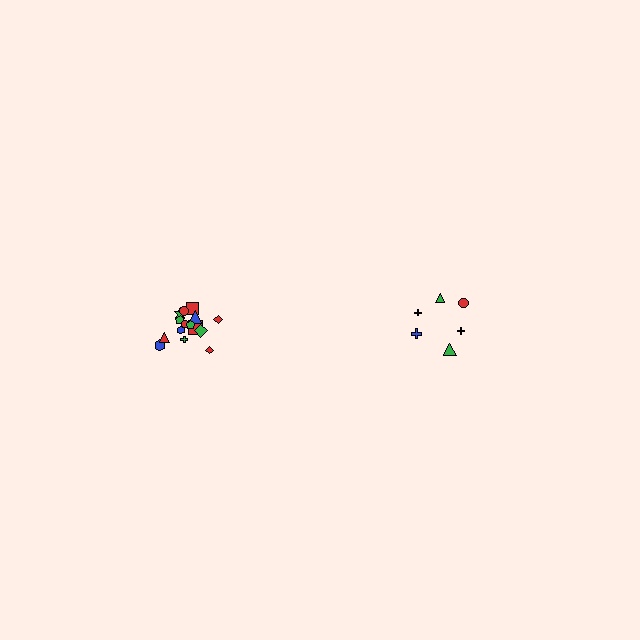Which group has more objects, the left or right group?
The left group.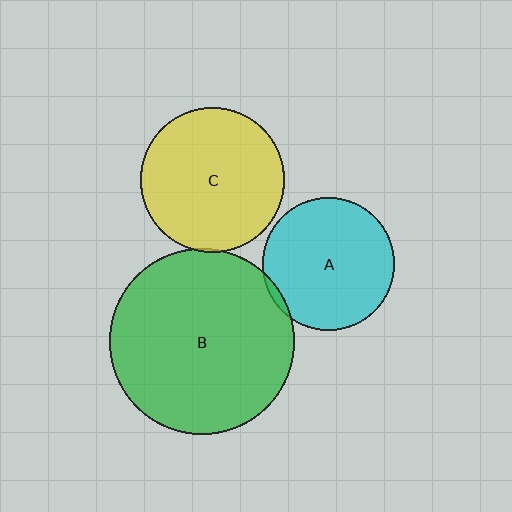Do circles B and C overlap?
Yes.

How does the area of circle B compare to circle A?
Approximately 1.9 times.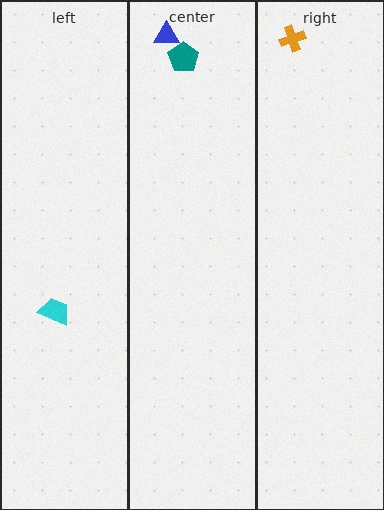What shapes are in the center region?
The teal pentagon, the blue triangle.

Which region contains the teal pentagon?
The center region.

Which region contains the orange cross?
The right region.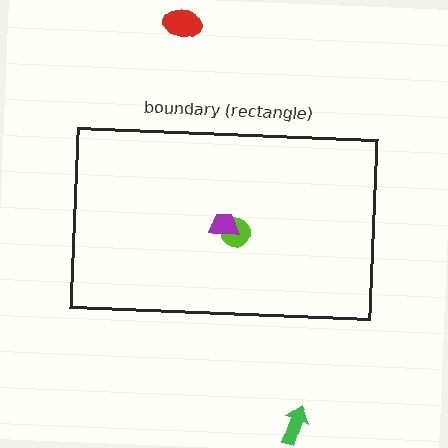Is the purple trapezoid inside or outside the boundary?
Inside.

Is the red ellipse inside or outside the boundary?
Outside.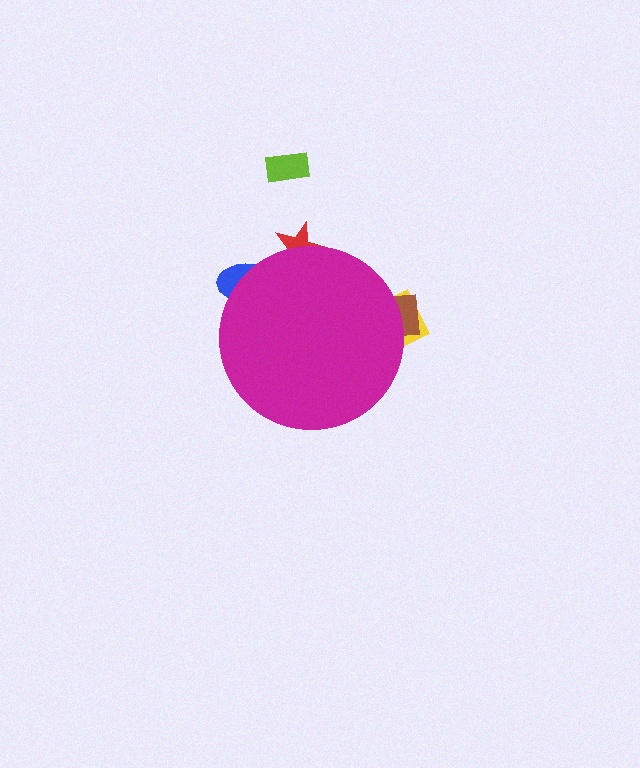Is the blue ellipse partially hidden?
Yes, the blue ellipse is partially hidden behind the magenta circle.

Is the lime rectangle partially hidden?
No, the lime rectangle is fully visible.